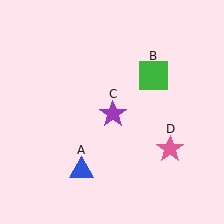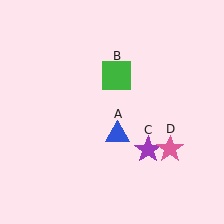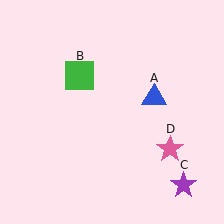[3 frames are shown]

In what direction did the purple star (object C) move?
The purple star (object C) moved down and to the right.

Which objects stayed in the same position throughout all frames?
Pink star (object D) remained stationary.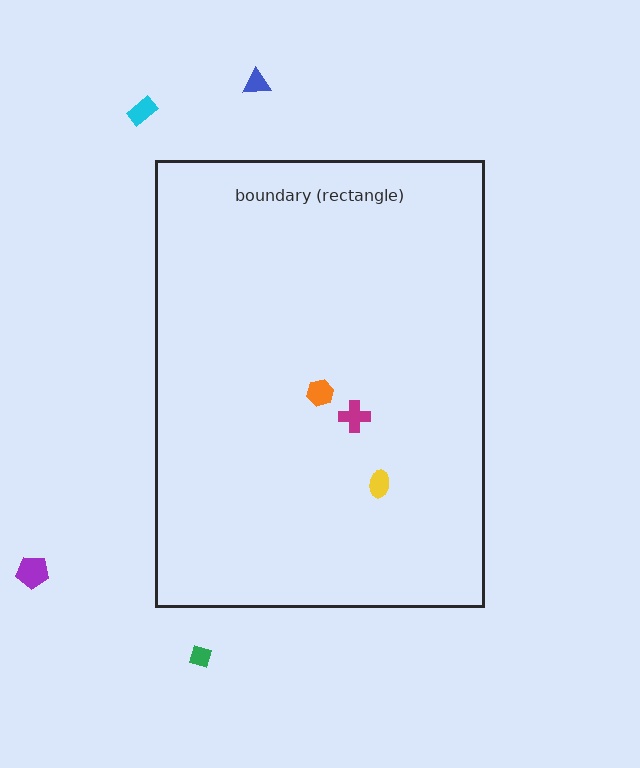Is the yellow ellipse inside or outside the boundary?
Inside.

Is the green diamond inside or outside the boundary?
Outside.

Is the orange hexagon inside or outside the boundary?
Inside.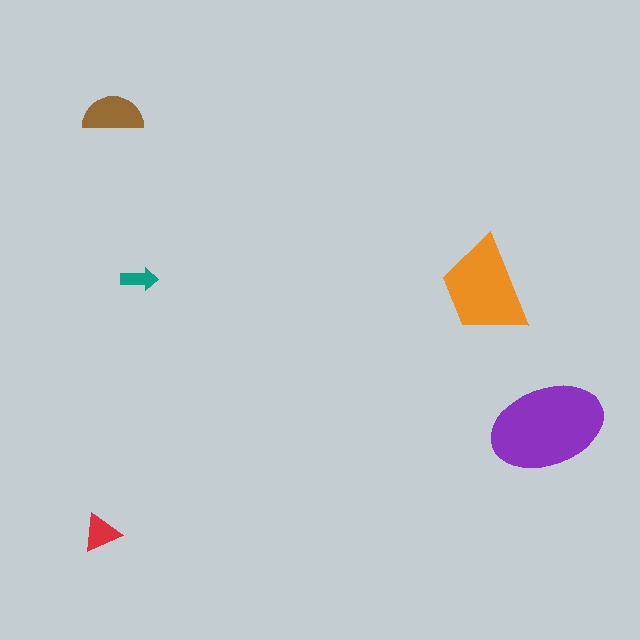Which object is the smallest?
The teal arrow.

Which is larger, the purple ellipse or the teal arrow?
The purple ellipse.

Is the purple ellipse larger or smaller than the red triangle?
Larger.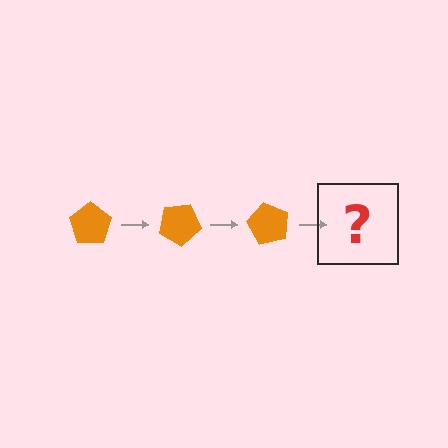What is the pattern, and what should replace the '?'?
The pattern is that the pentagon rotates 30 degrees each step. The '?' should be an orange pentagon rotated 90 degrees.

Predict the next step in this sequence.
The next step is an orange pentagon rotated 90 degrees.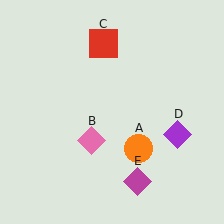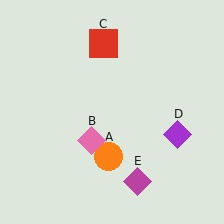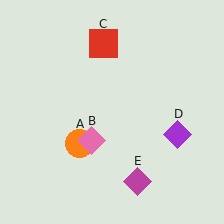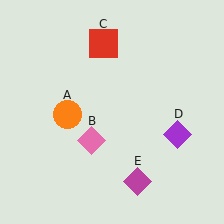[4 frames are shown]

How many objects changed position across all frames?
1 object changed position: orange circle (object A).